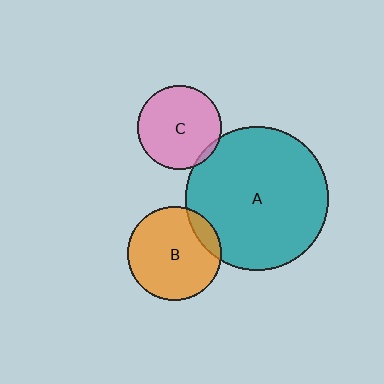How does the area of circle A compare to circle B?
Approximately 2.3 times.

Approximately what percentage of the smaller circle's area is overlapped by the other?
Approximately 10%.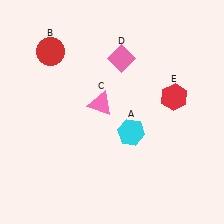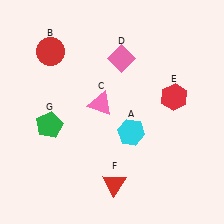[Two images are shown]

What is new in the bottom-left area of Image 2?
A green pentagon (G) was added in the bottom-left area of Image 2.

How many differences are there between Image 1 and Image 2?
There are 2 differences between the two images.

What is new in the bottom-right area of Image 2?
A red triangle (F) was added in the bottom-right area of Image 2.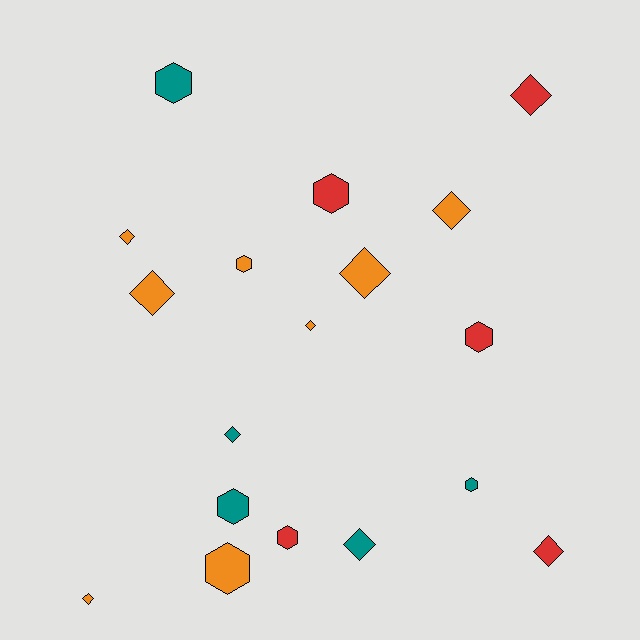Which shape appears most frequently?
Diamond, with 10 objects.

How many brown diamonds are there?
There are no brown diamonds.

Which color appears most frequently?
Orange, with 8 objects.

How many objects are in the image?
There are 18 objects.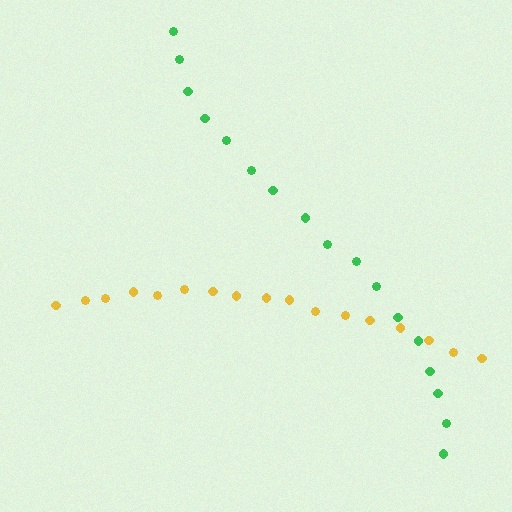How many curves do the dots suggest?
There are 2 distinct paths.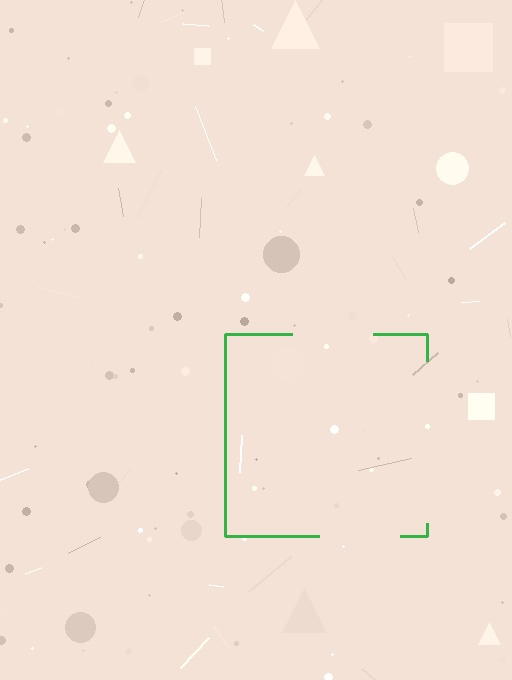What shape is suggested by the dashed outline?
The dashed outline suggests a square.